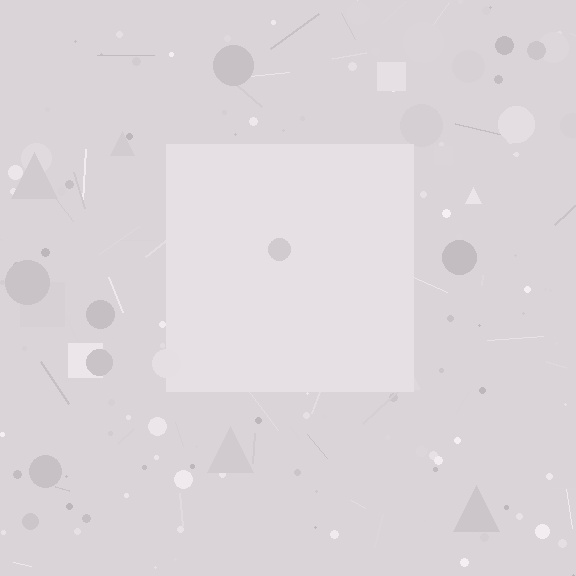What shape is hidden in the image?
A square is hidden in the image.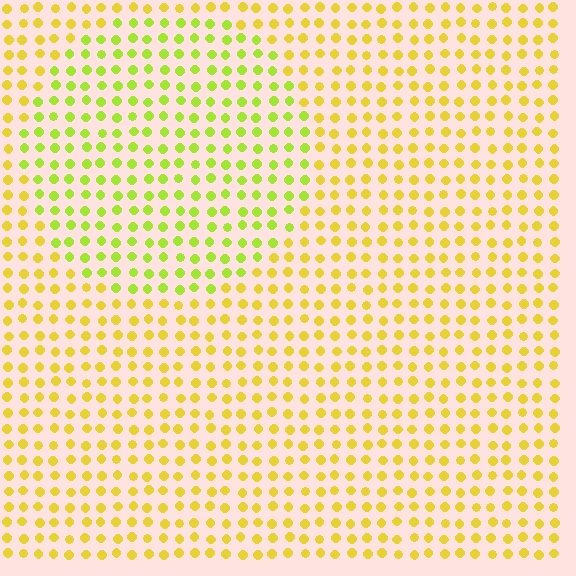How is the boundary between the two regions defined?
The boundary is defined purely by a slight shift in hue (about 30 degrees). Spacing, size, and orientation are identical on both sides.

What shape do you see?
I see a circle.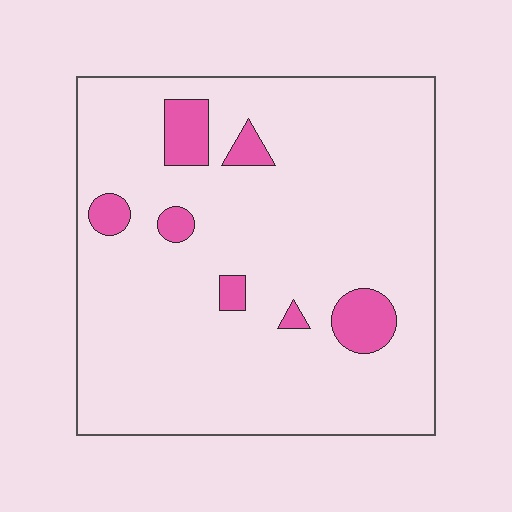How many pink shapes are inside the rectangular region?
7.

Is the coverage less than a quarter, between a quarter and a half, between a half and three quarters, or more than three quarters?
Less than a quarter.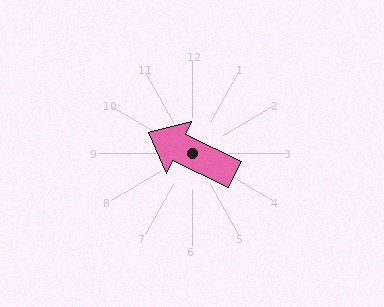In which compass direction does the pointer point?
Northwest.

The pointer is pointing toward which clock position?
Roughly 10 o'clock.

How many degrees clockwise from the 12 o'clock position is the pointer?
Approximately 296 degrees.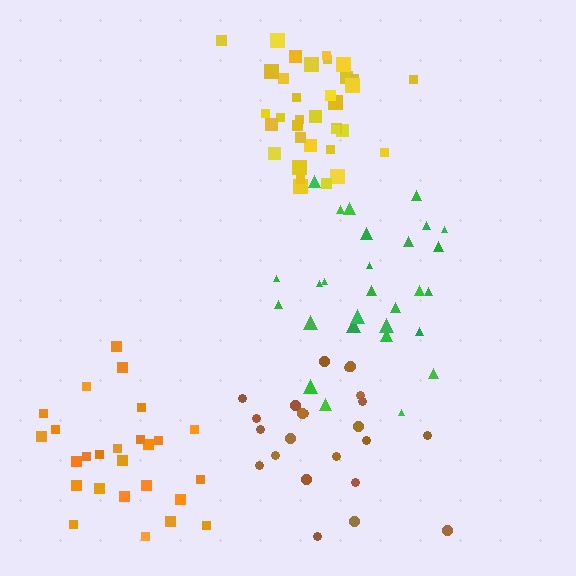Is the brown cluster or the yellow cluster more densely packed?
Yellow.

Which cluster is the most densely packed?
Yellow.